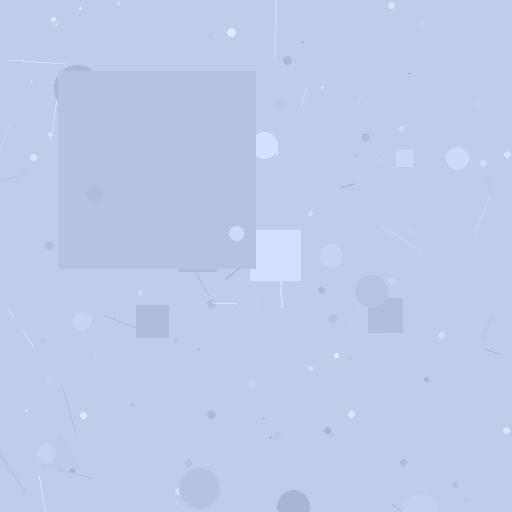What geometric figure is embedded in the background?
A square is embedded in the background.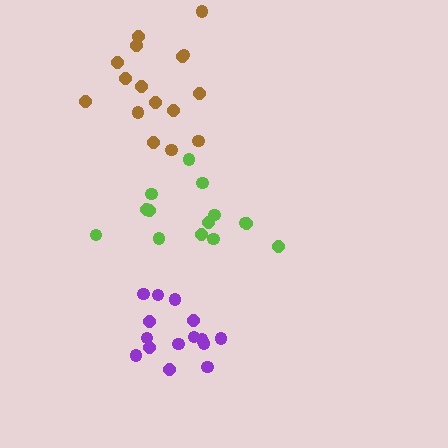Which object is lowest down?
The purple cluster is bottommost.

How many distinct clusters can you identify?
There are 3 distinct clusters.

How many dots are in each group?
Group 1: 15 dots, Group 2: 14 dots, Group 3: 16 dots (45 total).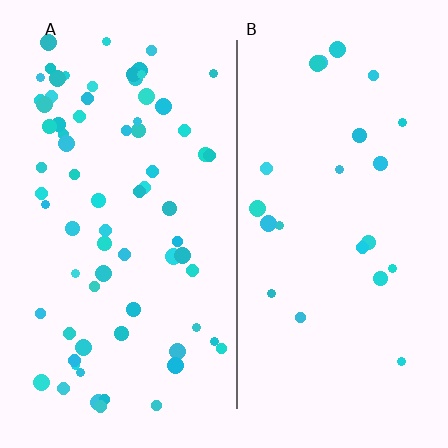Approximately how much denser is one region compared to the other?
Approximately 3.2× — region A over region B.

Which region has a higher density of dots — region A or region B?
A (the left).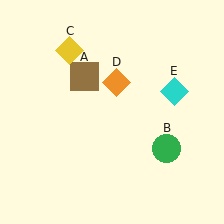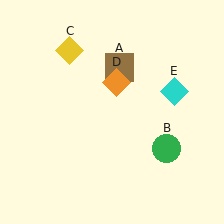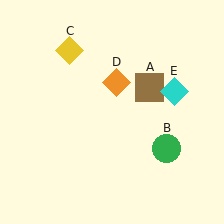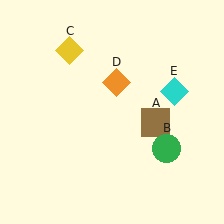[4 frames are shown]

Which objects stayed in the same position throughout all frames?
Green circle (object B) and yellow diamond (object C) and orange diamond (object D) and cyan diamond (object E) remained stationary.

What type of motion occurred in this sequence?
The brown square (object A) rotated clockwise around the center of the scene.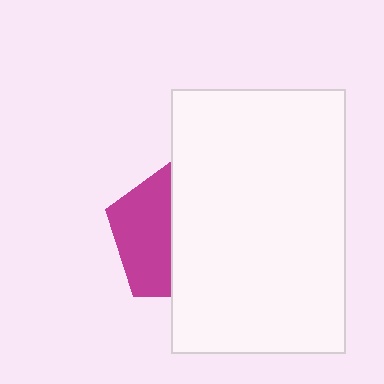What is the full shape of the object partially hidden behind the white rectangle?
The partially hidden object is a magenta pentagon.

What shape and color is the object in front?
The object in front is a white rectangle.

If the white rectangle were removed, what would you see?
You would see the complete magenta pentagon.